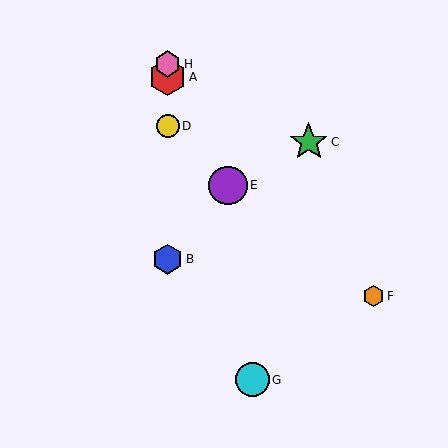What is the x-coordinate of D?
Object D is at x≈168.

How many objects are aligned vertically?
4 objects (A, B, D, H) are aligned vertically.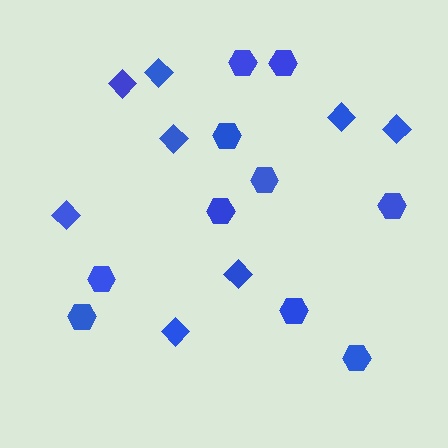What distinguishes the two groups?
There are 2 groups: one group of hexagons (10) and one group of diamonds (8).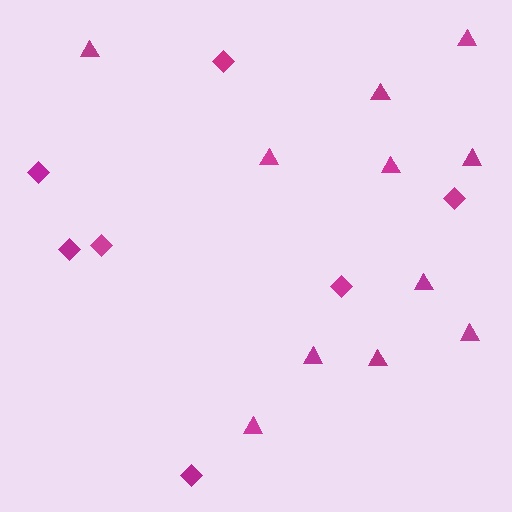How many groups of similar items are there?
There are 2 groups: one group of triangles (11) and one group of diamonds (7).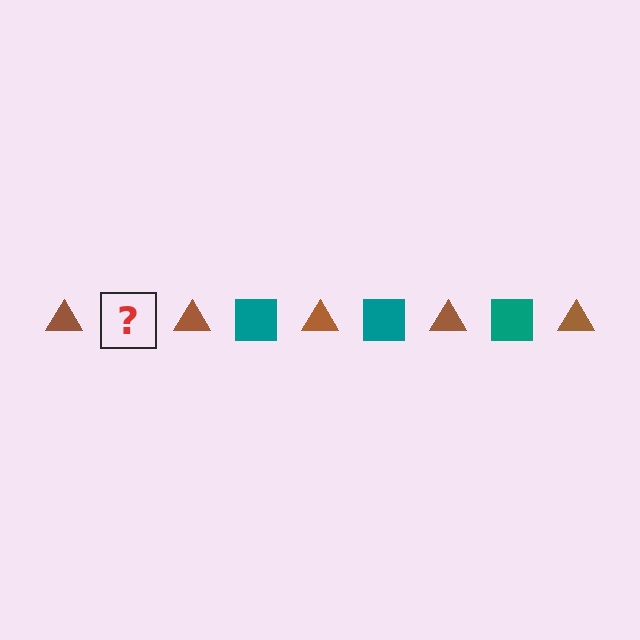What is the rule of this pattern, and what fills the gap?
The rule is that the pattern alternates between brown triangle and teal square. The gap should be filled with a teal square.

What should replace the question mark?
The question mark should be replaced with a teal square.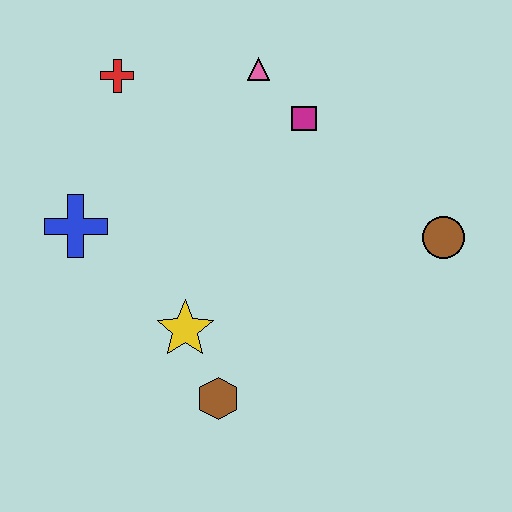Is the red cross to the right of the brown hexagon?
No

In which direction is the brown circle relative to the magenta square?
The brown circle is to the right of the magenta square.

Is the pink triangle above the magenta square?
Yes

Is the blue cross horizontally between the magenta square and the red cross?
No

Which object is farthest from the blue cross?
The brown circle is farthest from the blue cross.